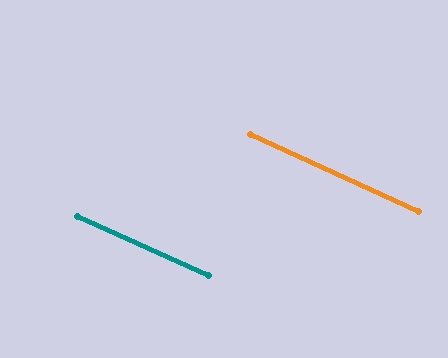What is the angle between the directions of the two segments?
Approximately 0 degrees.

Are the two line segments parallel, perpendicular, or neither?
Parallel — their directions differ by only 0.4°.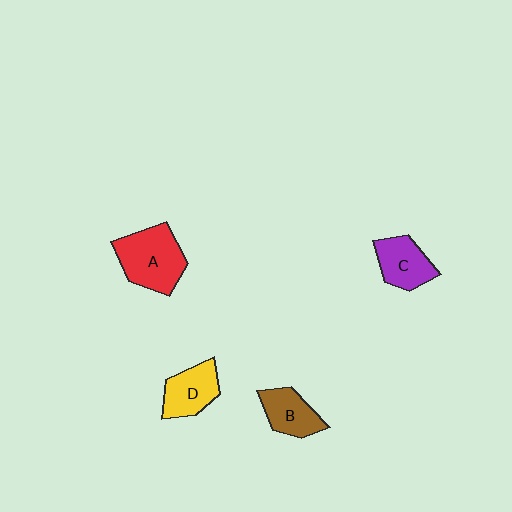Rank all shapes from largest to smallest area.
From largest to smallest: A (red), D (yellow), C (purple), B (brown).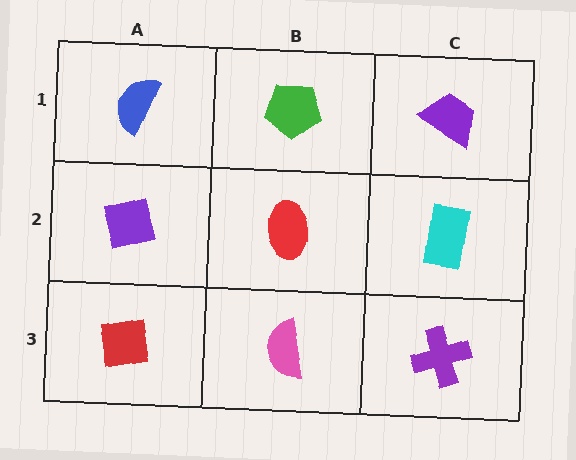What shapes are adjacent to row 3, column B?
A red ellipse (row 2, column B), a red square (row 3, column A), a purple cross (row 3, column C).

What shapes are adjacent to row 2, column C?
A purple trapezoid (row 1, column C), a purple cross (row 3, column C), a red ellipse (row 2, column B).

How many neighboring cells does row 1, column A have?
2.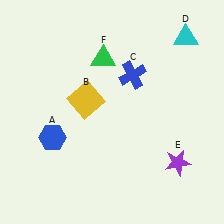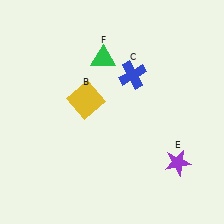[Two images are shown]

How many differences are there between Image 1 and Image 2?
There are 2 differences between the two images.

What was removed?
The blue hexagon (A), the cyan triangle (D) were removed in Image 2.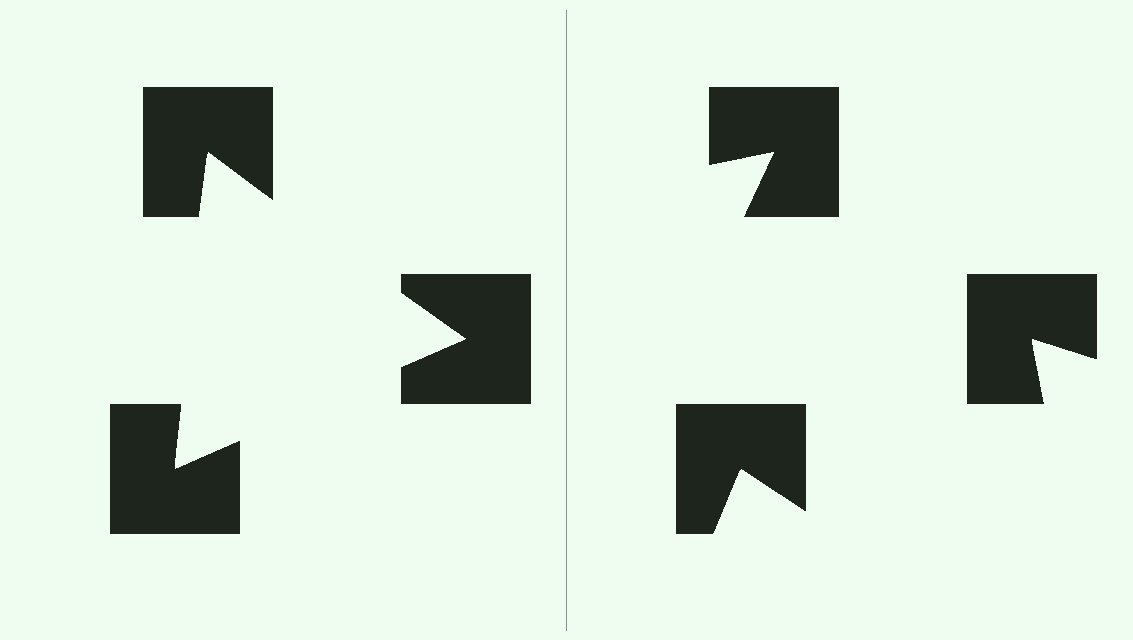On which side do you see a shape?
An illusory triangle appears on the left side. On the right side the wedge cuts are rotated, so no coherent shape forms.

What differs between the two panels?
The notched squares are positioned identically on both sides; only the wedge orientations differ. On the left they align to a triangle; on the right they are misaligned.